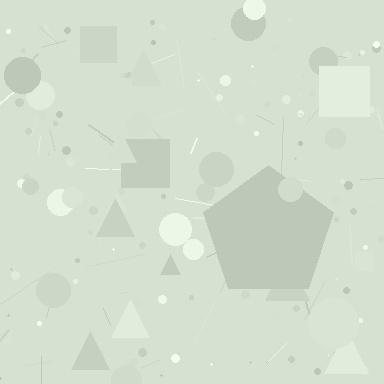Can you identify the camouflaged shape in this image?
The camouflaged shape is a pentagon.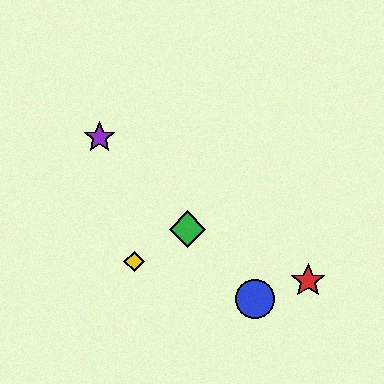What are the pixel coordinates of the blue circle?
The blue circle is at (255, 299).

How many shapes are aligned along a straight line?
3 shapes (the blue circle, the green diamond, the purple star) are aligned along a straight line.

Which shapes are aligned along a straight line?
The blue circle, the green diamond, the purple star are aligned along a straight line.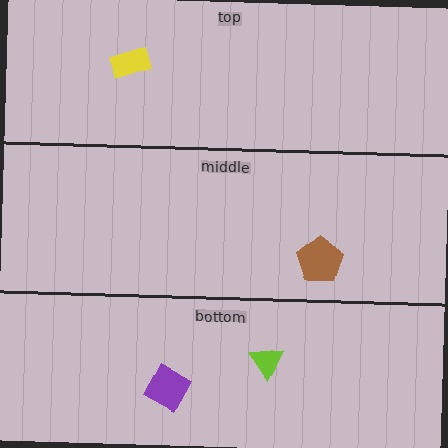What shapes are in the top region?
The yellow rectangle.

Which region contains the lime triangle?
The bottom region.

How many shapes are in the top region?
1.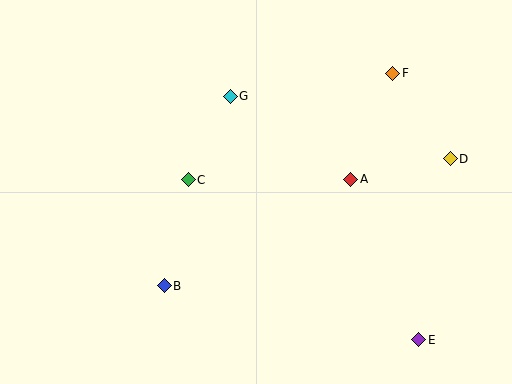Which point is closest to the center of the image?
Point C at (188, 180) is closest to the center.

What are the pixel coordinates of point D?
Point D is at (450, 159).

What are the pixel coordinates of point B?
Point B is at (164, 286).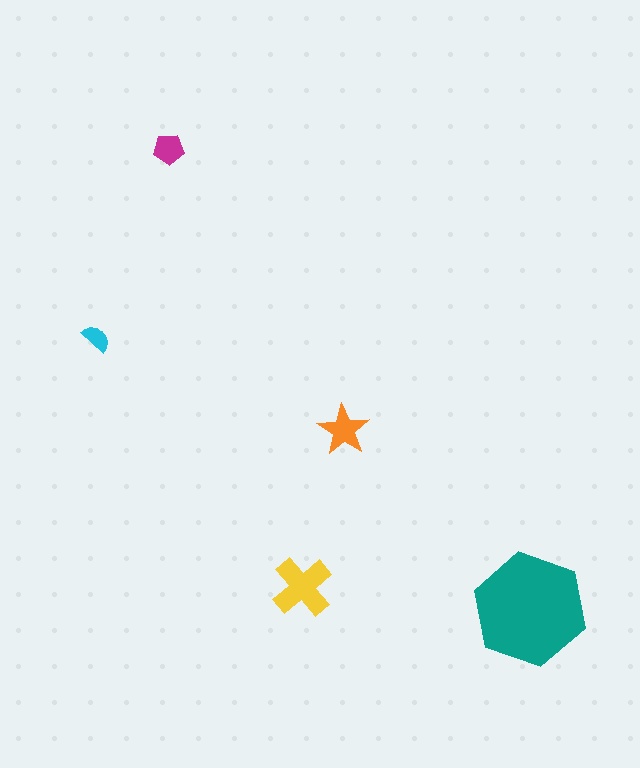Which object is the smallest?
The cyan semicircle.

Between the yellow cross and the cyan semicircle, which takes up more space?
The yellow cross.